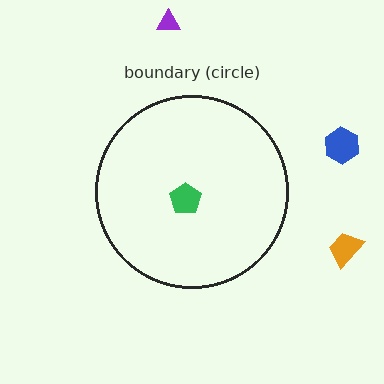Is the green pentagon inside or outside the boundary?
Inside.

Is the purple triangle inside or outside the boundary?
Outside.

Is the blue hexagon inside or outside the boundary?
Outside.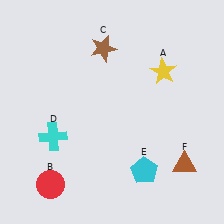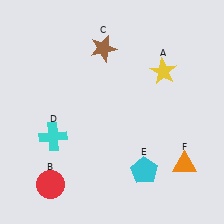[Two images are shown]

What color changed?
The triangle (F) changed from brown in Image 1 to orange in Image 2.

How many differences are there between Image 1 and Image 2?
There is 1 difference between the two images.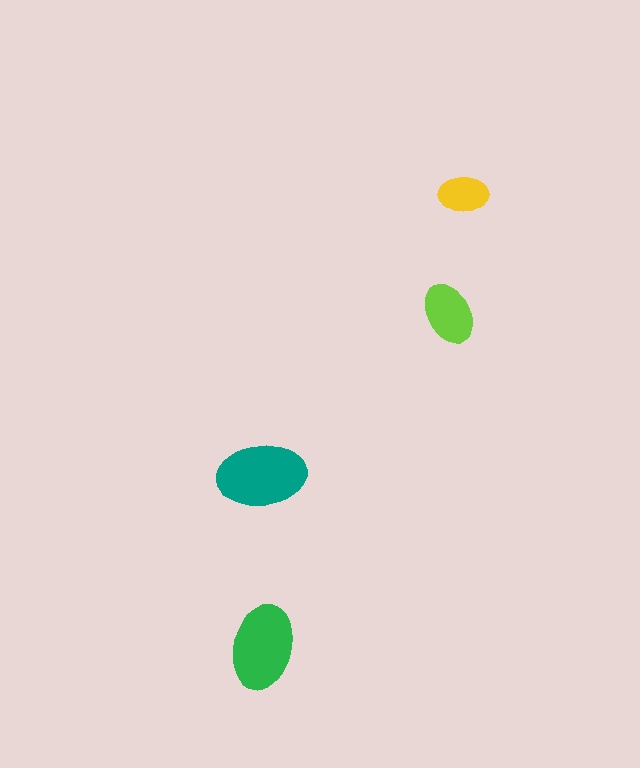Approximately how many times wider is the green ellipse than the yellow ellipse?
About 1.5 times wider.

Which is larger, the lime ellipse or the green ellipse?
The green one.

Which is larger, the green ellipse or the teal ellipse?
The teal one.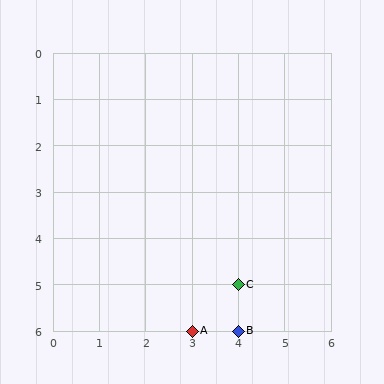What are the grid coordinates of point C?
Point C is at grid coordinates (4, 5).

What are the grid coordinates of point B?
Point B is at grid coordinates (4, 6).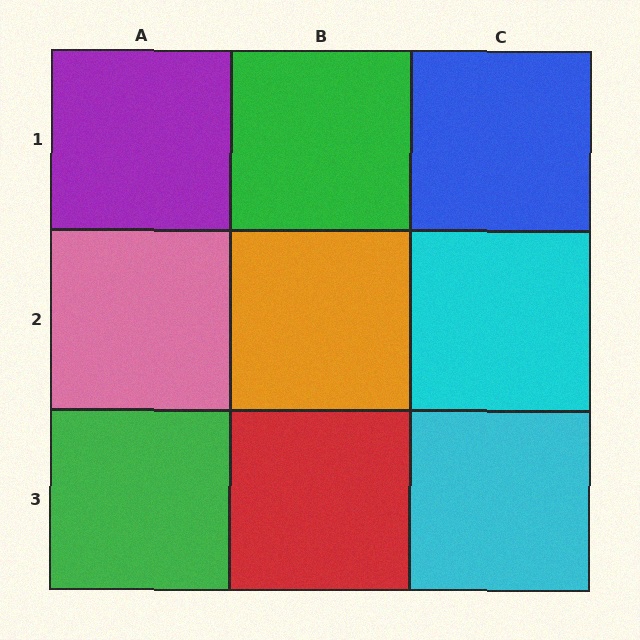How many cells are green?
2 cells are green.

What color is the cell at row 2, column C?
Cyan.